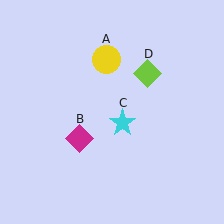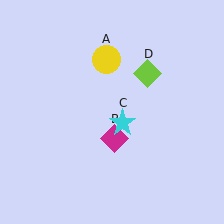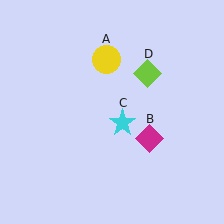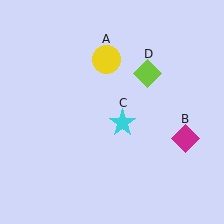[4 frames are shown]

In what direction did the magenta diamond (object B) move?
The magenta diamond (object B) moved right.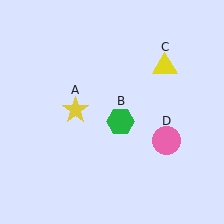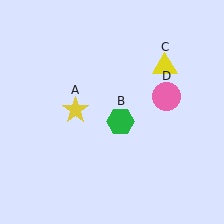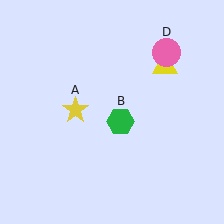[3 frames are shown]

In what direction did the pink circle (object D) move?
The pink circle (object D) moved up.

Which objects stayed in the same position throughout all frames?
Yellow star (object A) and green hexagon (object B) and yellow triangle (object C) remained stationary.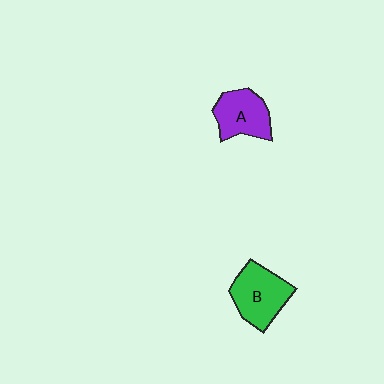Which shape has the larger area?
Shape B (green).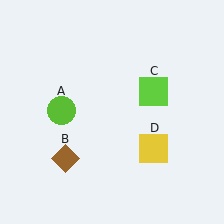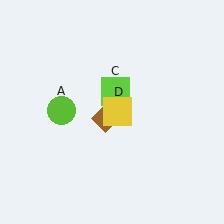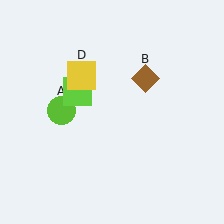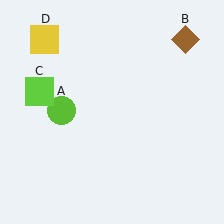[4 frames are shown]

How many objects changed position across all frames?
3 objects changed position: brown diamond (object B), lime square (object C), yellow square (object D).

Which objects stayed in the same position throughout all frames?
Lime circle (object A) remained stationary.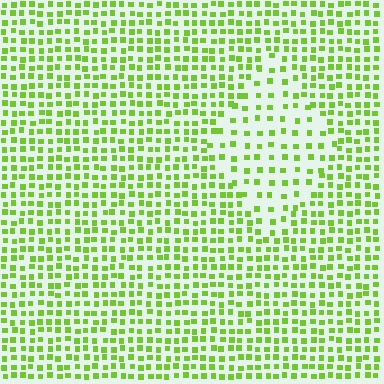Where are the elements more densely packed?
The elements are more densely packed outside the diamond boundary.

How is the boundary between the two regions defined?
The boundary is defined by a change in element density (approximately 1.9x ratio). All elements are the same color, size, and shape.